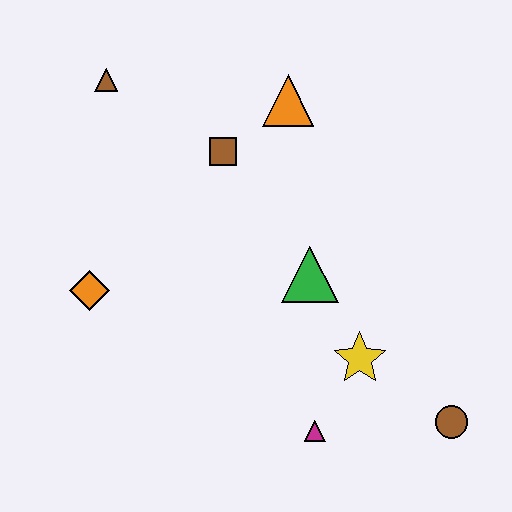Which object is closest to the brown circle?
The yellow star is closest to the brown circle.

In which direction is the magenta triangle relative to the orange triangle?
The magenta triangle is below the orange triangle.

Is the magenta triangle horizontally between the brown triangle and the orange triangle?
No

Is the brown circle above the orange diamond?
No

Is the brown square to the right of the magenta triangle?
No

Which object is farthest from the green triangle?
The brown triangle is farthest from the green triangle.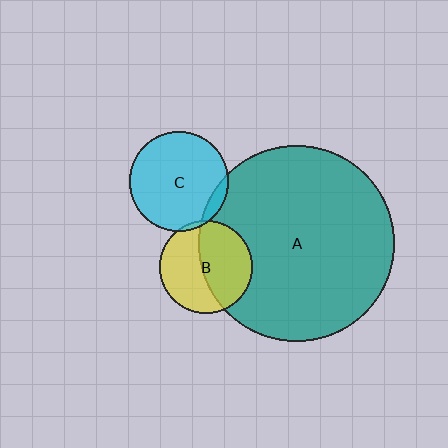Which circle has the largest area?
Circle A (teal).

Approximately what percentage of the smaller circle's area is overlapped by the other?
Approximately 5%.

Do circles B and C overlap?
Yes.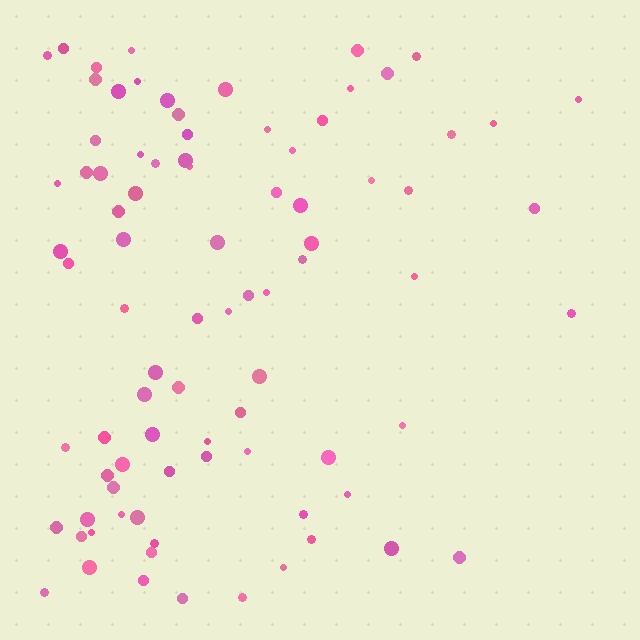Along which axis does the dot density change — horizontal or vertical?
Horizontal.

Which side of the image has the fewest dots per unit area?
The right.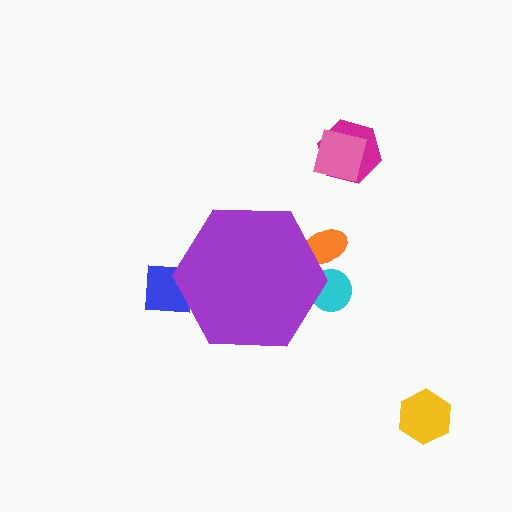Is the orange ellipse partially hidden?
Yes, the orange ellipse is partially hidden behind the purple hexagon.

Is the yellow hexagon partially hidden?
No, the yellow hexagon is fully visible.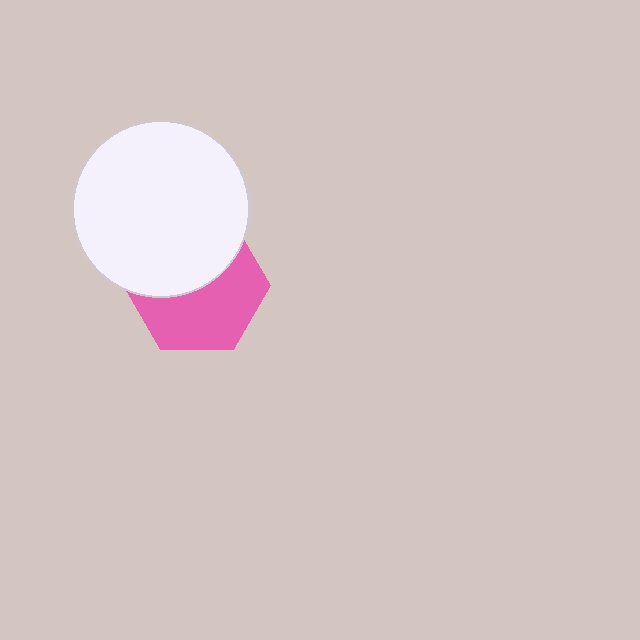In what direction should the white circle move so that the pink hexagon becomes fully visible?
The white circle should move up. That is the shortest direction to clear the overlap and leave the pink hexagon fully visible.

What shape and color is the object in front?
The object in front is a white circle.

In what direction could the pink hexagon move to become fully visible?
The pink hexagon could move down. That would shift it out from behind the white circle entirely.